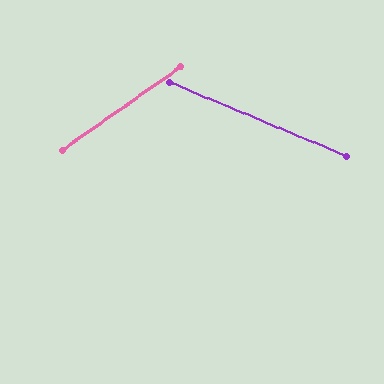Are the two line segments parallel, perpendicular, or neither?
Neither parallel nor perpendicular — they differ by about 58°.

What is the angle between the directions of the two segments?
Approximately 58 degrees.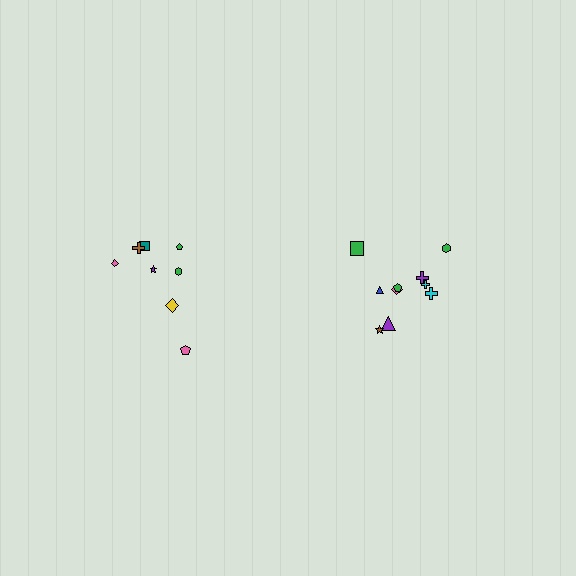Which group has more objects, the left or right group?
The right group.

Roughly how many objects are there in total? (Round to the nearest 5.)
Roughly 20 objects in total.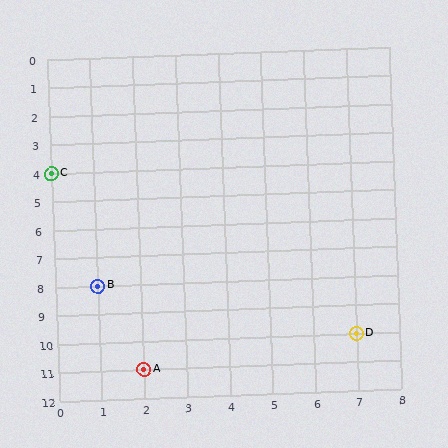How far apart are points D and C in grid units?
Points D and C are 7 columns and 6 rows apart (about 9.2 grid units diagonally).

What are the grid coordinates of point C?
Point C is at grid coordinates (0, 4).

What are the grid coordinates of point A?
Point A is at grid coordinates (2, 11).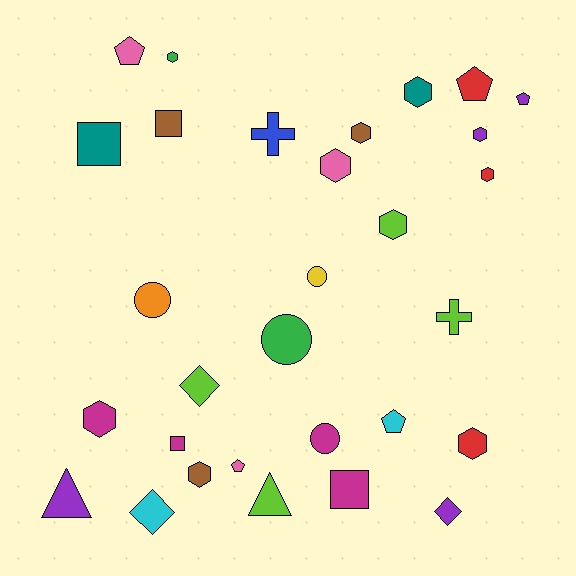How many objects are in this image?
There are 30 objects.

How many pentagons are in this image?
There are 5 pentagons.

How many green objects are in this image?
There are 2 green objects.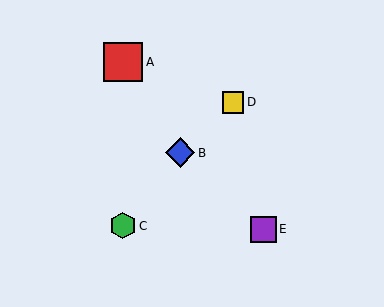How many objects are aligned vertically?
2 objects (A, C) are aligned vertically.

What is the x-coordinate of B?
Object B is at x≈180.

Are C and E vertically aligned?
No, C is at x≈123 and E is at x≈263.